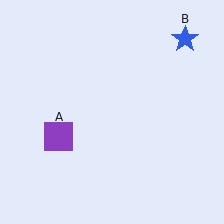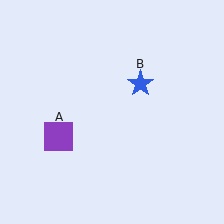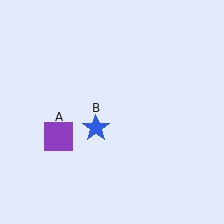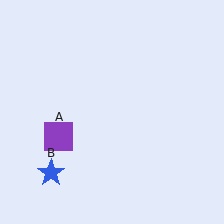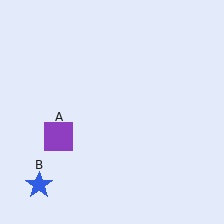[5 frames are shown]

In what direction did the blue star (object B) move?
The blue star (object B) moved down and to the left.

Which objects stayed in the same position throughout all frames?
Purple square (object A) remained stationary.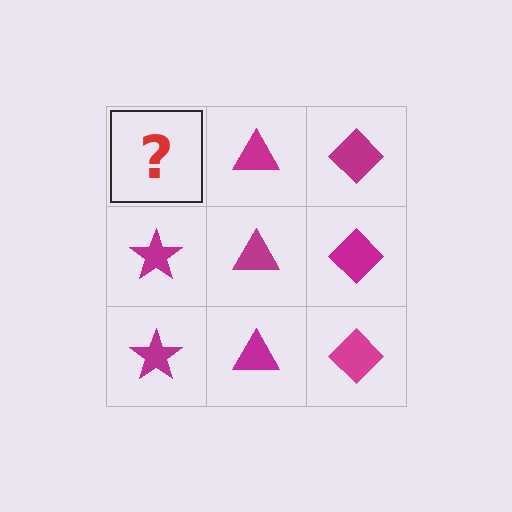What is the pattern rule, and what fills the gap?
The rule is that each column has a consistent shape. The gap should be filled with a magenta star.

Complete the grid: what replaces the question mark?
The question mark should be replaced with a magenta star.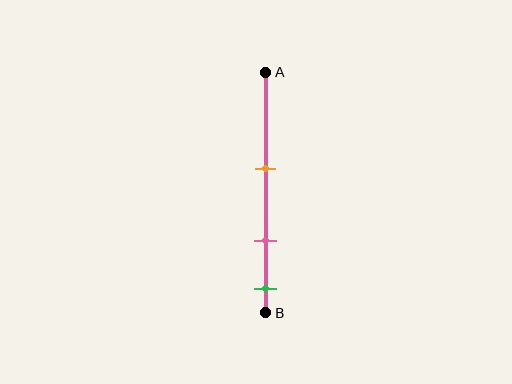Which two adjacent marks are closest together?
The pink and green marks are the closest adjacent pair.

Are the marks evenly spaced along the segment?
Yes, the marks are approximately evenly spaced.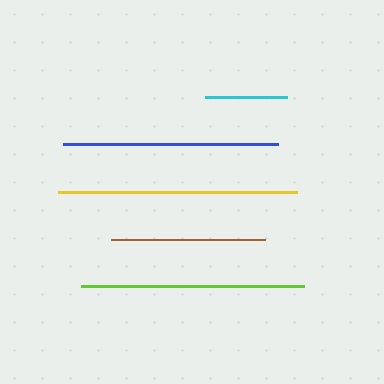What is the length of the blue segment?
The blue segment is approximately 215 pixels long.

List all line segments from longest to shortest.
From longest to shortest: yellow, lime, blue, brown, cyan.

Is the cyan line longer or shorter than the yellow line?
The yellow line is longer than the cyan line.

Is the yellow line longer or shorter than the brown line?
The yellow line is longer than the brown line.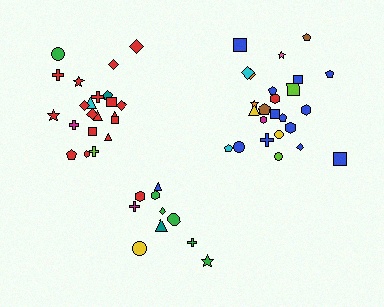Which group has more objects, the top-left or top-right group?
The top-right group.